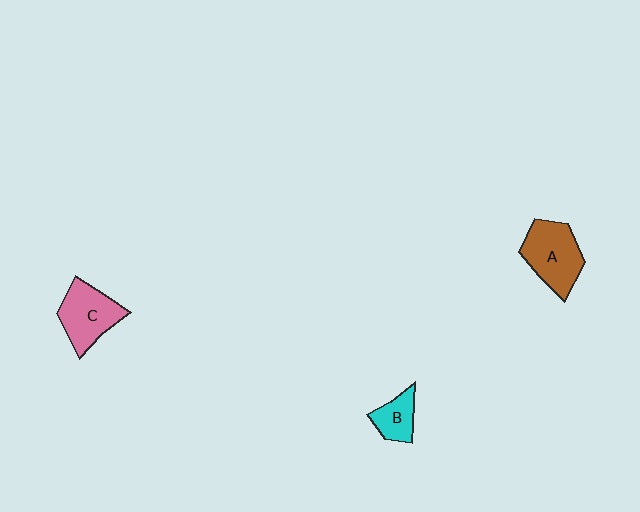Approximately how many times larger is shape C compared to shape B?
Approximately 1.8 times.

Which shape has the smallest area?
Shape B (cyan).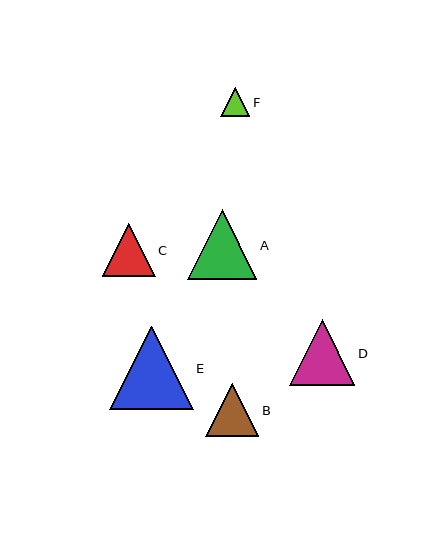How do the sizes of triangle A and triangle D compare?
Triangle A and triangle D are approximately the same size.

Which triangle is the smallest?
Triangle F is the smallest with a size of approximately 29 pixels.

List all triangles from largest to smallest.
From largest to smallest: E, A, D, B, C, F.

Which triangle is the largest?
Triangle E is the largest with a size of approximately 84 pixels.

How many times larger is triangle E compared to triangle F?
Triangle E is approximately 2.8 times the size of triangle F.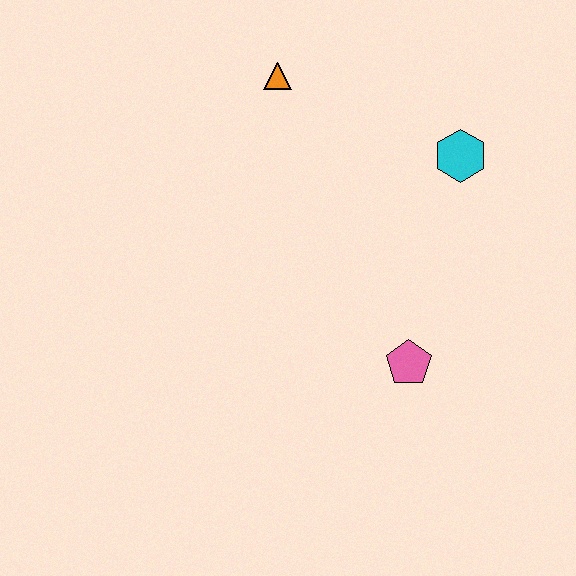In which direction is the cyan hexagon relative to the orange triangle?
The cyan hexagon is to the right of the orange triangle.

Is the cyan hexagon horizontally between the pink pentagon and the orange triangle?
No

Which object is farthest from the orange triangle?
The pink pentagon is farthest from the orange triangle.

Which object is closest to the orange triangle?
The cyan hexagon is closest to the orange triangle.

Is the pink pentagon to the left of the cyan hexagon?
Yes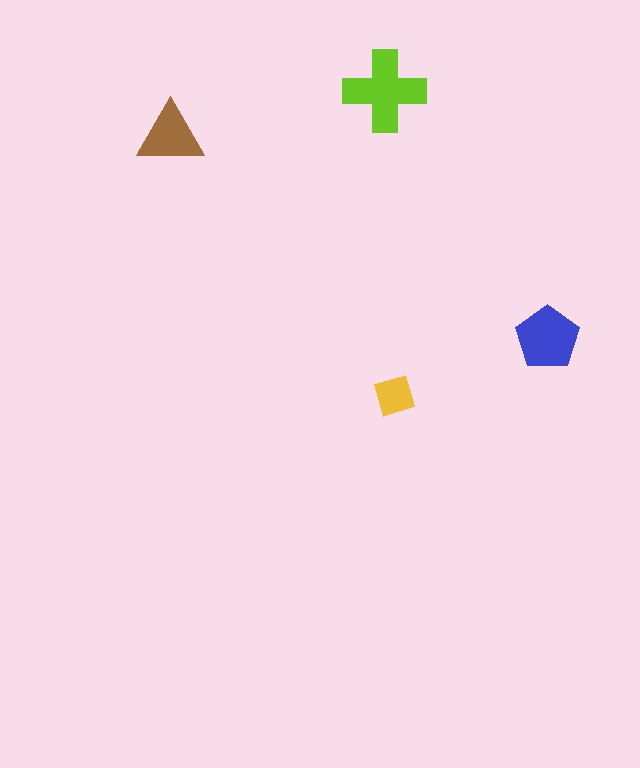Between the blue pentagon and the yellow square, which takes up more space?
The blue pentagon.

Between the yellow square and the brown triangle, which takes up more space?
The brown triangle.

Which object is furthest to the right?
The blue pentagon is rightmost.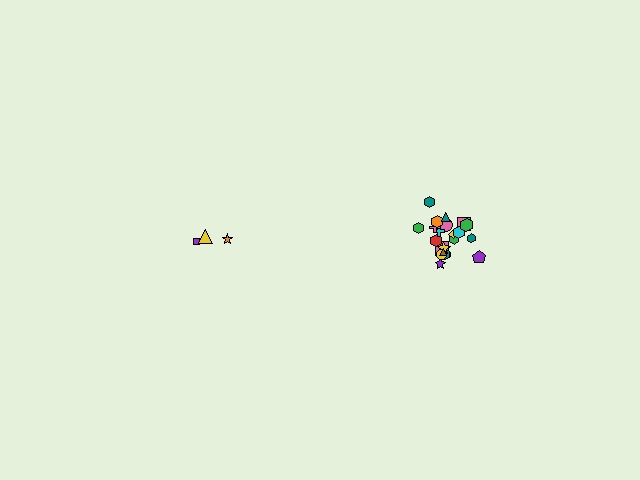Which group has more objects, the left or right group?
The right group.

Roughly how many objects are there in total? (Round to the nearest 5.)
Roughly 25 objects in total.